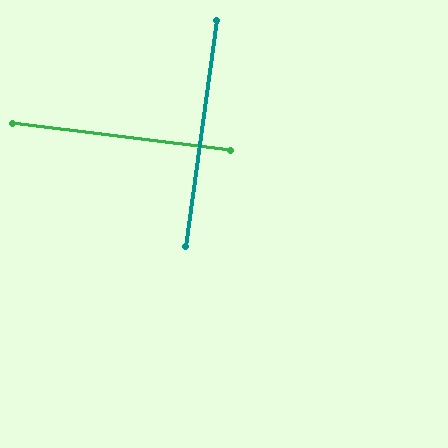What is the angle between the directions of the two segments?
Approximately 89 degrees.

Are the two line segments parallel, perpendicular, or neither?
Perpendicular — they meet at approximately 89°.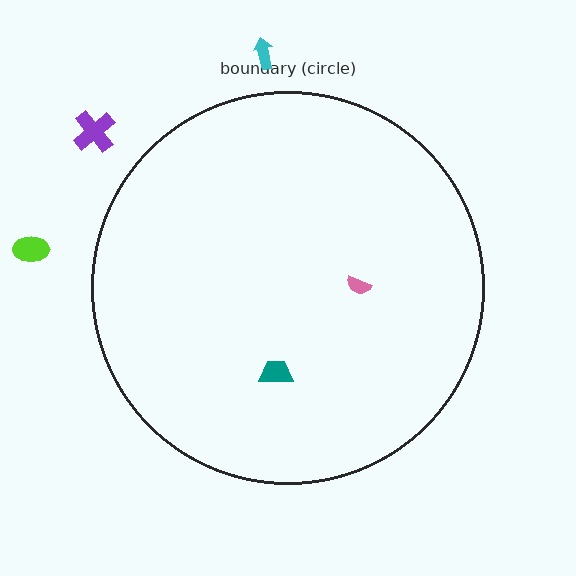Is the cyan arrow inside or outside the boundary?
Outside.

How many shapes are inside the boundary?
2 inside, 3 outside.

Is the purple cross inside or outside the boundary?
Outside.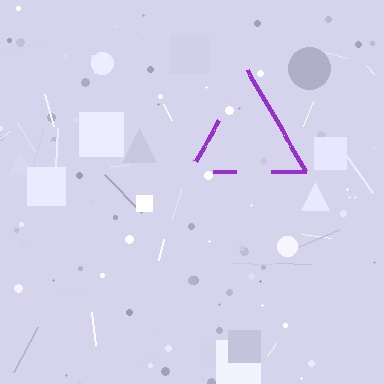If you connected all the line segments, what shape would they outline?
They would outline a triangle.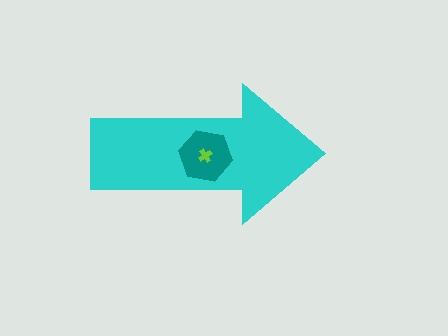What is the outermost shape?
The cyan arrow.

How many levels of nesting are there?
3.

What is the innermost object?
The lime cross.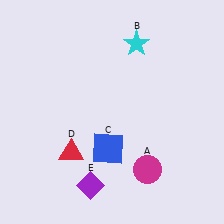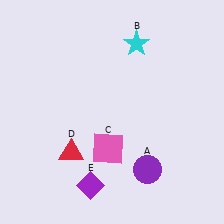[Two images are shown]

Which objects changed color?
A changed from magenta to purple. C changed from blue to pink.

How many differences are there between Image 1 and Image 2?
There are 2 differences between the two images.